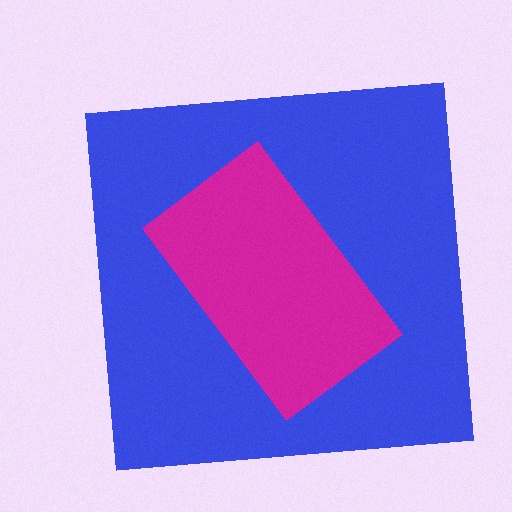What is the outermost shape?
The blue square.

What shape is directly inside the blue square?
The magenta rectangle.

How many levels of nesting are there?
2.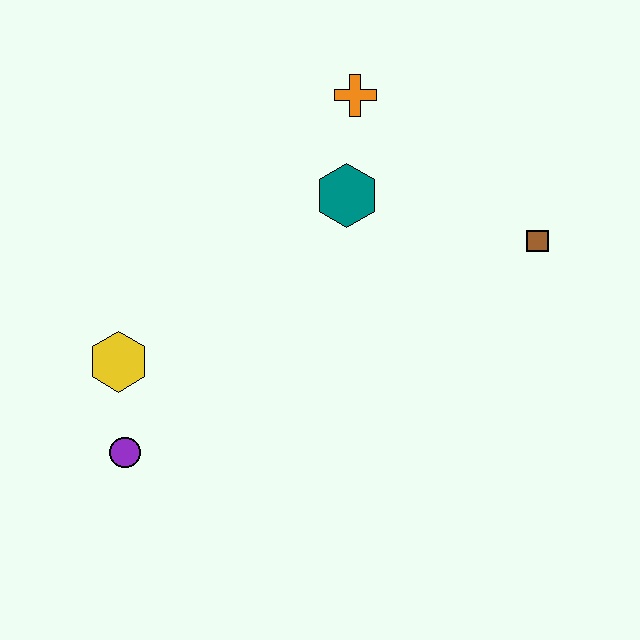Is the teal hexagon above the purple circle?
Yes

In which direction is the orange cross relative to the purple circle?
The orange cross is above the purple circle.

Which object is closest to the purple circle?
The yellow hexagon is closest to the purple circle.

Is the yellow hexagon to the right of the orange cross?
No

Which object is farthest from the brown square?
The purple circle is farthest from the brown square.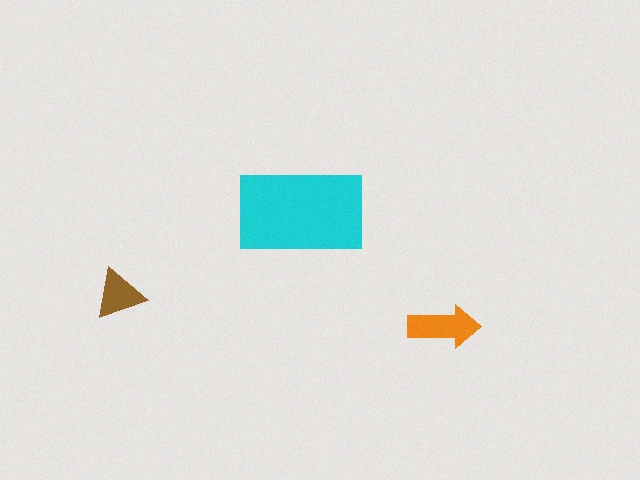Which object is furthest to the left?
The brown triangle is leftmost.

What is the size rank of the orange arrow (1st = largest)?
2nd.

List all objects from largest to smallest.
The cyan rectangle, the orange arrow, the brown triangle.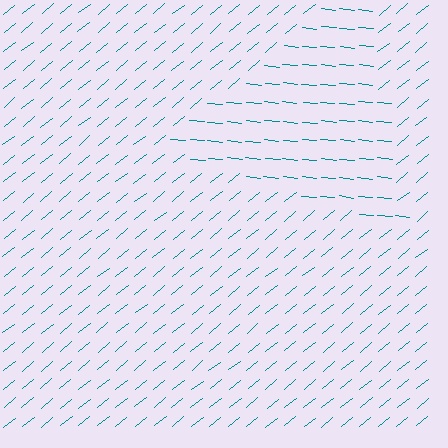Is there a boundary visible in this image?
Yes, there is a texture boundary formed by a change in line orientation.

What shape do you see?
I see a triangle.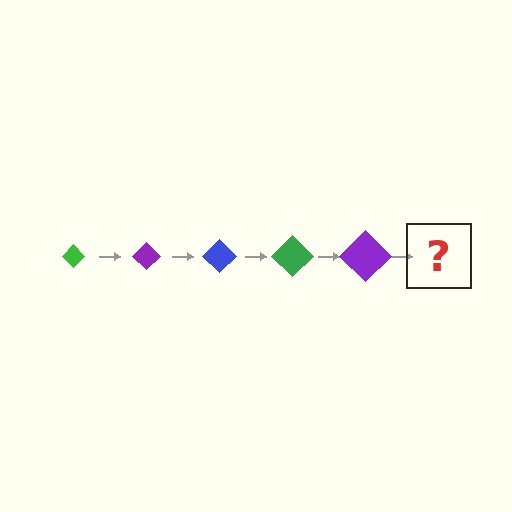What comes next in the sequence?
The next element should be a blue diamond, larger than the previous one.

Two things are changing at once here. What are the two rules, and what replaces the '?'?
The two rules are that the diamond grows larger each step and the color cycles through green, purple, and blue. The '?' should be a blue diamond, larger than the previous one.